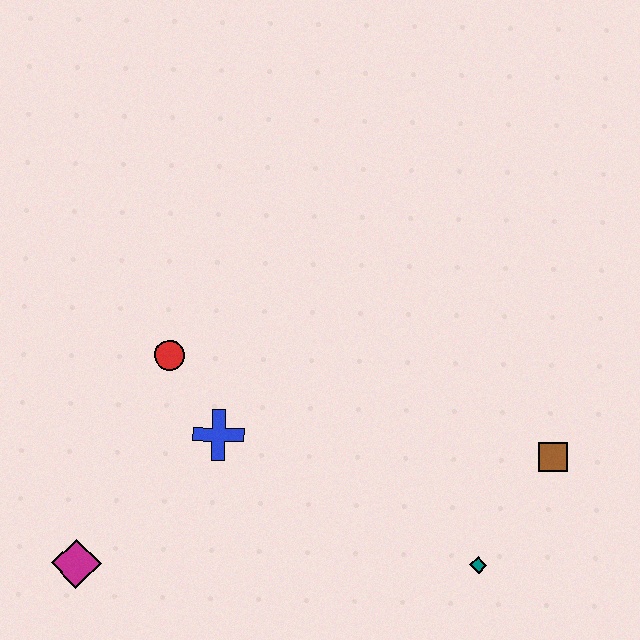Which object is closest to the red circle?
The blue cross is closest to the red circle.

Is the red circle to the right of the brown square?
No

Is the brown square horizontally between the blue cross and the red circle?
No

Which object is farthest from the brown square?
The magenta diamond is farthest from the brown square.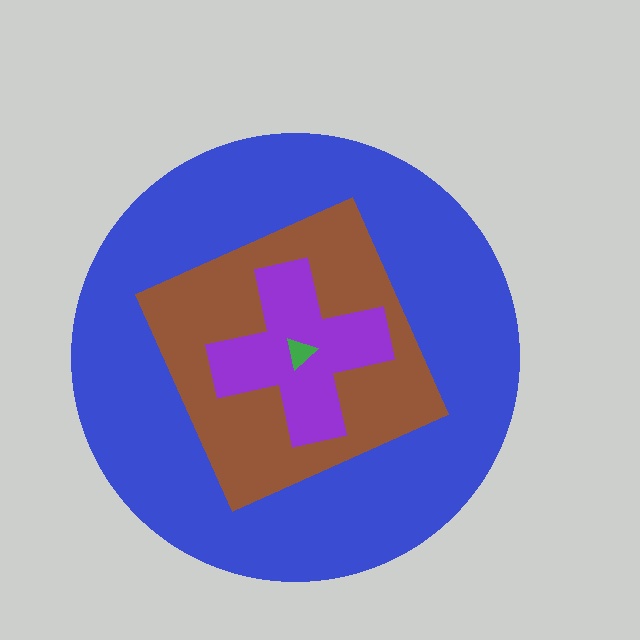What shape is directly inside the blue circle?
The brown square.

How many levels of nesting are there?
4.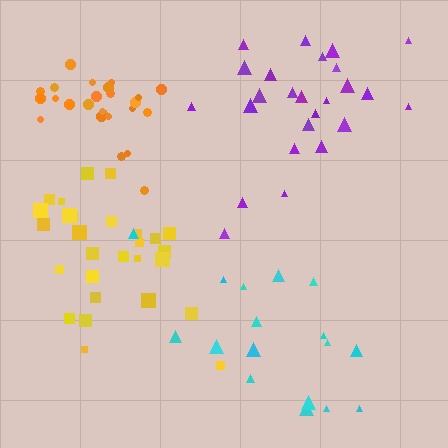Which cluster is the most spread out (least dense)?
Cyan.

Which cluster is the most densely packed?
Orange.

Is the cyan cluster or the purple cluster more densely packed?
Purple.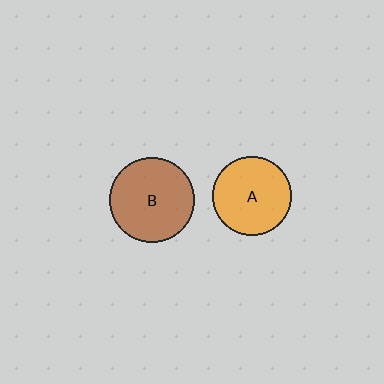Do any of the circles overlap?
No, none of the circles overlap.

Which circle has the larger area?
Circle B (brown).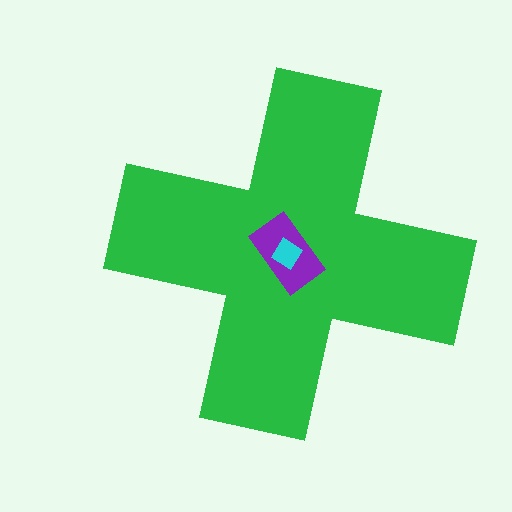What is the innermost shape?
The cyan diamond.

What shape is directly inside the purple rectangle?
The cyan diamond.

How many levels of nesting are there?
3.